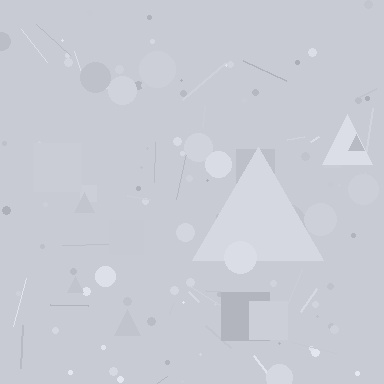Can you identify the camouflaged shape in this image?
The camouflaged shape is a triangle.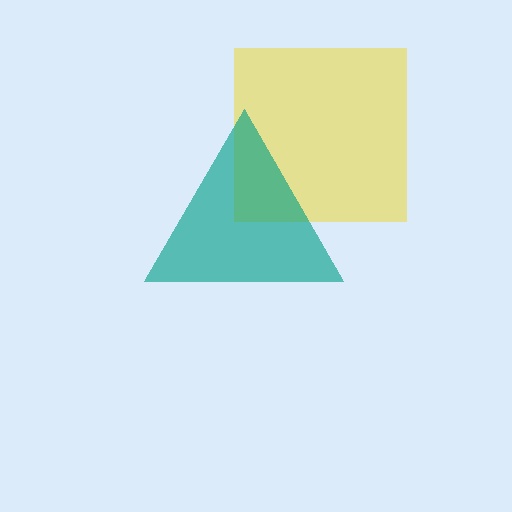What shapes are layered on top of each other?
The layered shapes are: a yellow square, a teal triangle.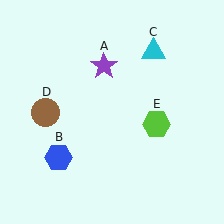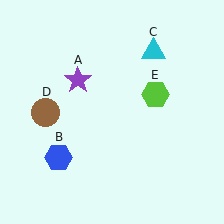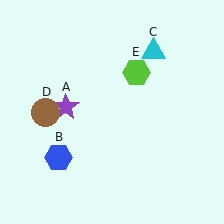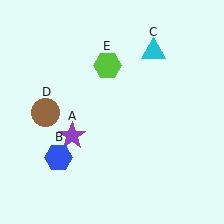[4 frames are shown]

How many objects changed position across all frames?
2 objects changed position: purple star (object A), lime hexagon (object E).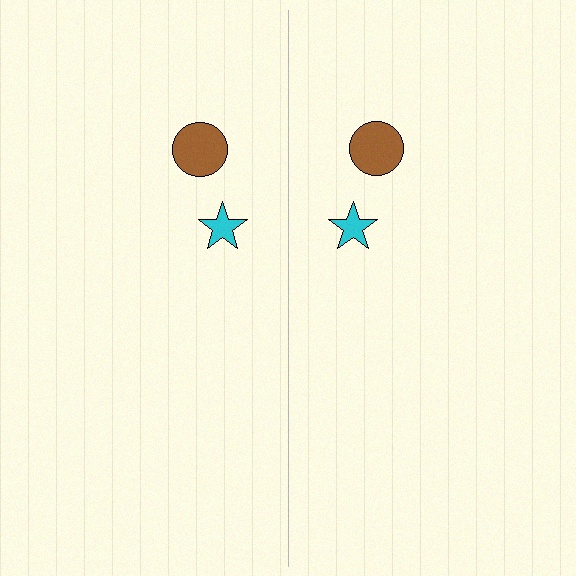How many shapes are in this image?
There are 4 shapes in this image.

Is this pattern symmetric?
Yes, this pattern has bilateral (reflection) symmetry.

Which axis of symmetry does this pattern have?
The pattern has a vertical axis of symmetry running through the center of the image.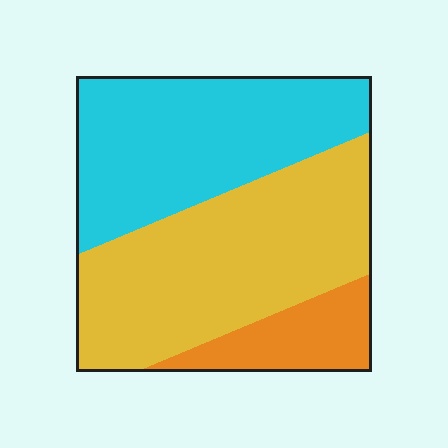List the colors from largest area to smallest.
From largest to smallest: yellow, cyan, orange.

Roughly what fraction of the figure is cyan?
Cyan covers roughly 40% of the figure.